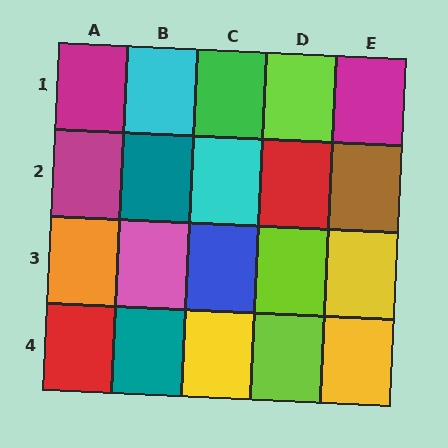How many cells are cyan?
2 cells are cyan.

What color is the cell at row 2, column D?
Red.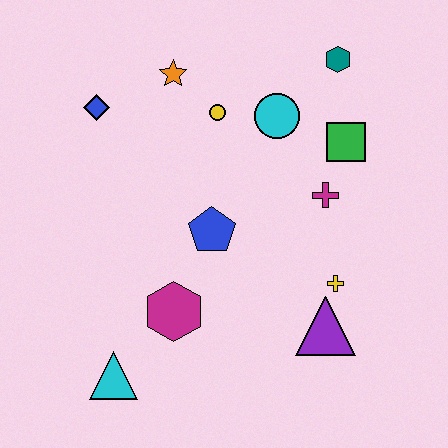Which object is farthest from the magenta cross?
The cyan triangle is farthest from the magenta cross.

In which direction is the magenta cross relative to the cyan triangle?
The magenta cross is to the right of the cyan triangle.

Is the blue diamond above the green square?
Yes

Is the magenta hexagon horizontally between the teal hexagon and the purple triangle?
No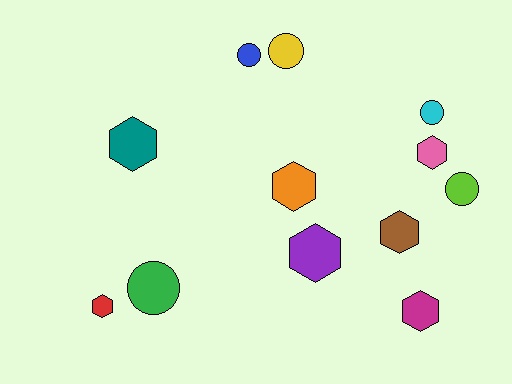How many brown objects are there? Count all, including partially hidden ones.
There is 1 brown object.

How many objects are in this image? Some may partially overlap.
There are 12 objects.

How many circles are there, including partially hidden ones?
There are 5 circles.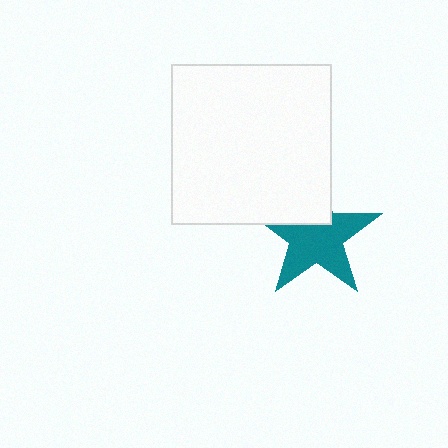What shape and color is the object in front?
The object in front is a white square.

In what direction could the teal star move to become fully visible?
The teal star could move down. That would shift it out from behind the white square entirely.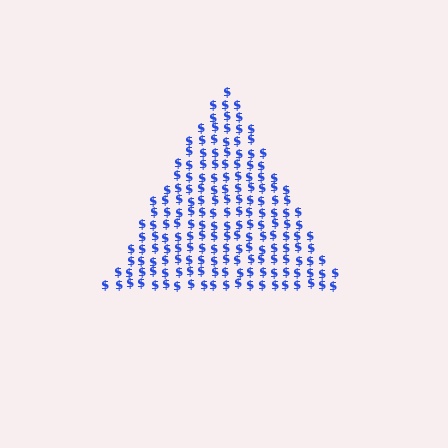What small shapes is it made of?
It is made of small dollar signs.